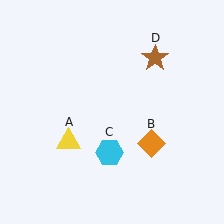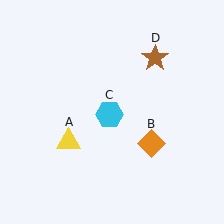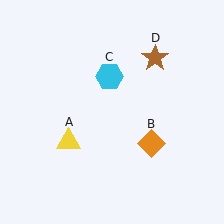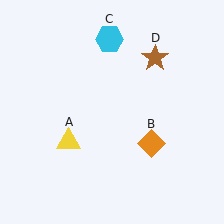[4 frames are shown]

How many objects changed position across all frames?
1 object changed position: cyan hexagon (object C).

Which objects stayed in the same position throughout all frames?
Yellow triangle (object A) and orange diamond (object B) and brown star (object D) remained stationary.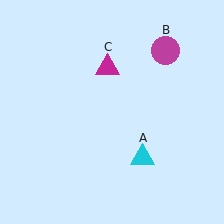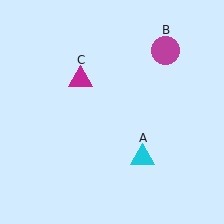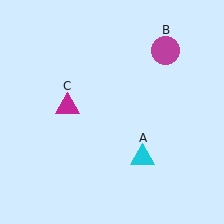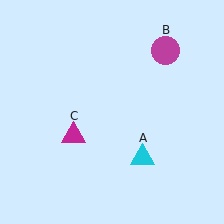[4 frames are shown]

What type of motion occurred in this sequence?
The magenta triangle (object C) rotated counterclockwise around the center of the scene.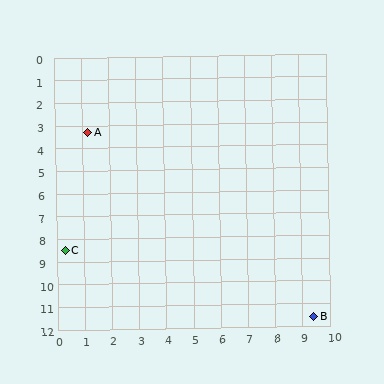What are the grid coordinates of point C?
Point C is at approximately (0.3, 8.5).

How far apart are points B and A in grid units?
Points B and A are about 11.7 grid units apart.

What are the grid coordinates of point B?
Point B is at approximately (9.4, 11.6).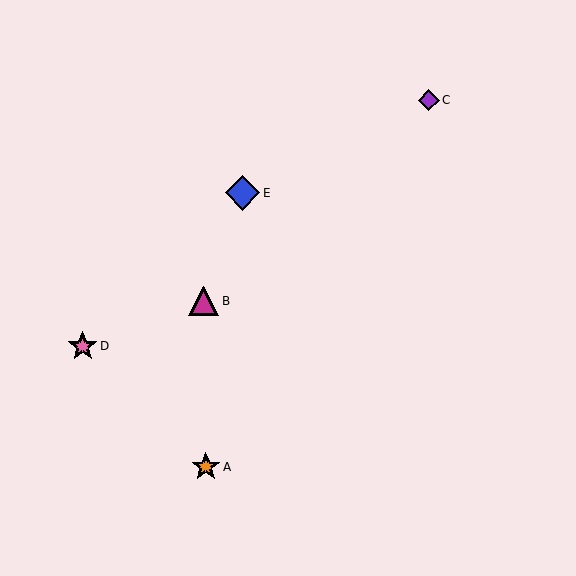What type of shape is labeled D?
Shape D is a pink star.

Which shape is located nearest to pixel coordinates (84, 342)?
The pink star (labeled D) at (83, 346) is nearest to that location.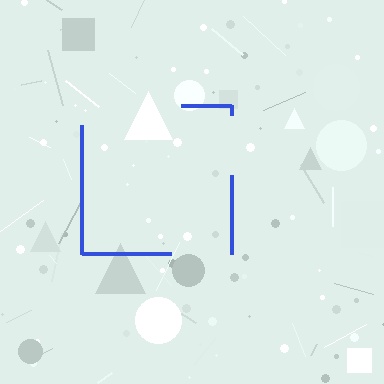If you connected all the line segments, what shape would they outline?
They would outline a square.